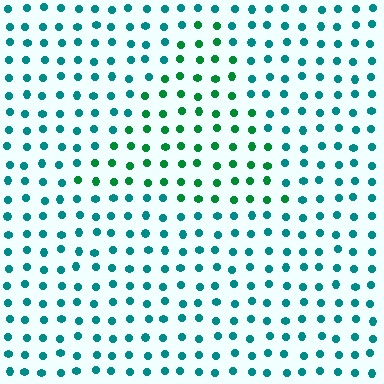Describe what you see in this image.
The image is filled with small teal elements in a uniform arrangement. A triangle-shaped region is visible where the elements are tinted to a slightly different hue, forming a subtle color boundary.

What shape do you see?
I see a triangle.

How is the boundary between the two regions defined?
The boundary is defined purely by a slight shift in hue (about 37 degrees). Spacing, size, and orientation are identical on both sides.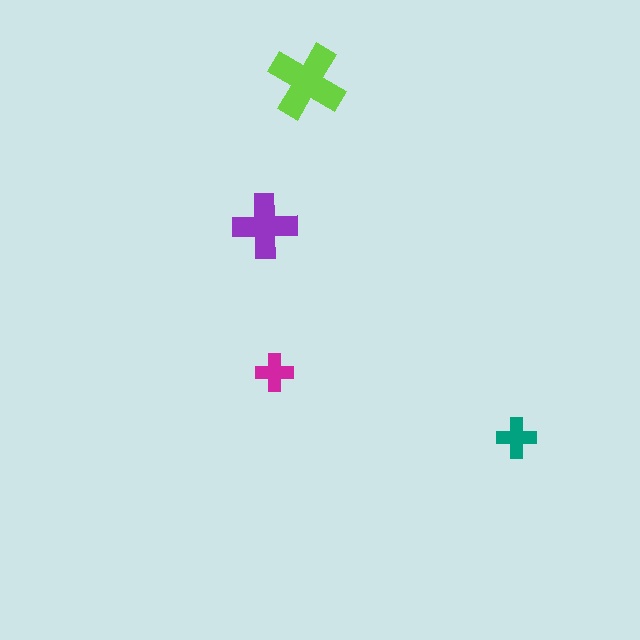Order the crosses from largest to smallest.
the lime one, the purple one, the teal one, the magenta one.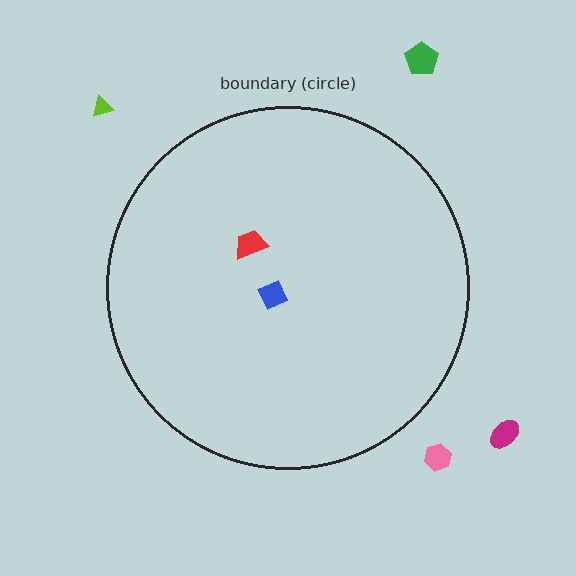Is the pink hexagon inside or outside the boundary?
Outside.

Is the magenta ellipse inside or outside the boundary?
Outside.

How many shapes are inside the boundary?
2 inside, 4 outside.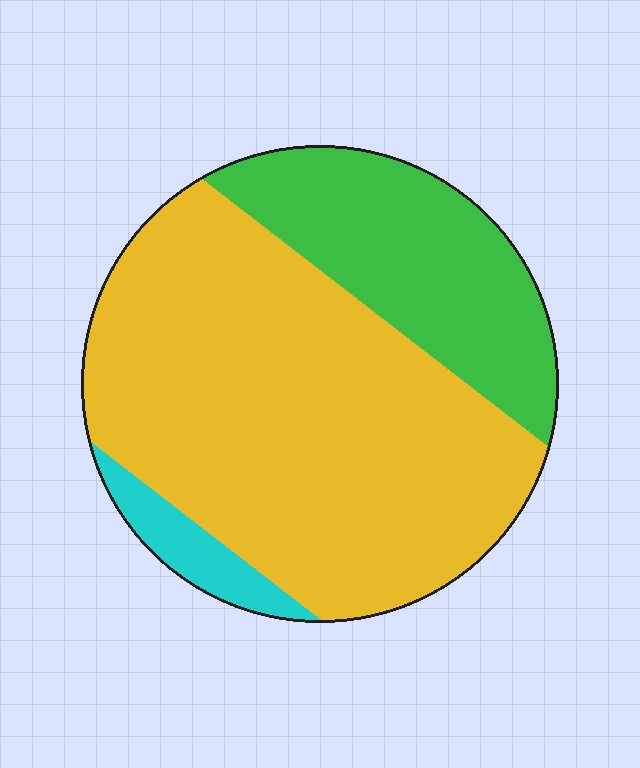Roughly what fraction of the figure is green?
Green takes up about one quarter (1/4) of the figure.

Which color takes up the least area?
Cyan, at roughly 5%.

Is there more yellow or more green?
Yellow.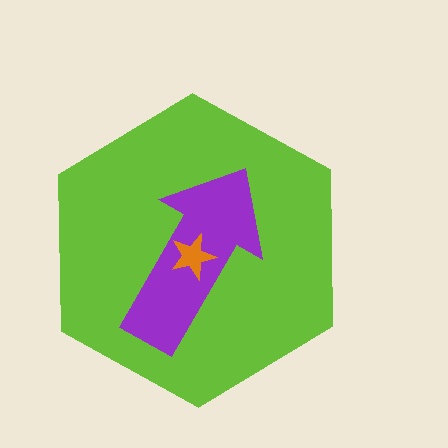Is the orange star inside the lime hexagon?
Yes.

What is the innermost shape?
The orange star.